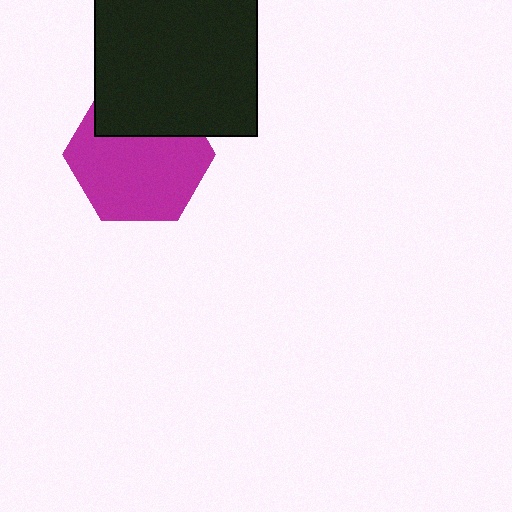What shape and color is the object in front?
The object in front is a black square.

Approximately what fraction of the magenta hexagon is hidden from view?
Roughly 32% of the magenta hexagon is hidden behind the black square.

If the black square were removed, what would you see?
You would see the complete magenta hexagon.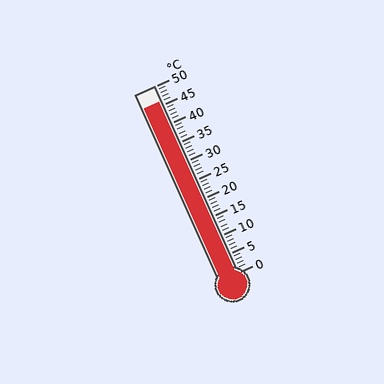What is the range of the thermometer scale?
The thermometer scale ranges from 0°C to 50°C.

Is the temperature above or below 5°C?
The temperature is above 5°C.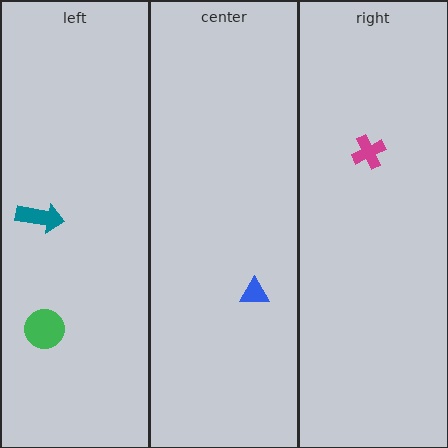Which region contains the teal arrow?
The left region.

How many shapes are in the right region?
1.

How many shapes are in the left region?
2.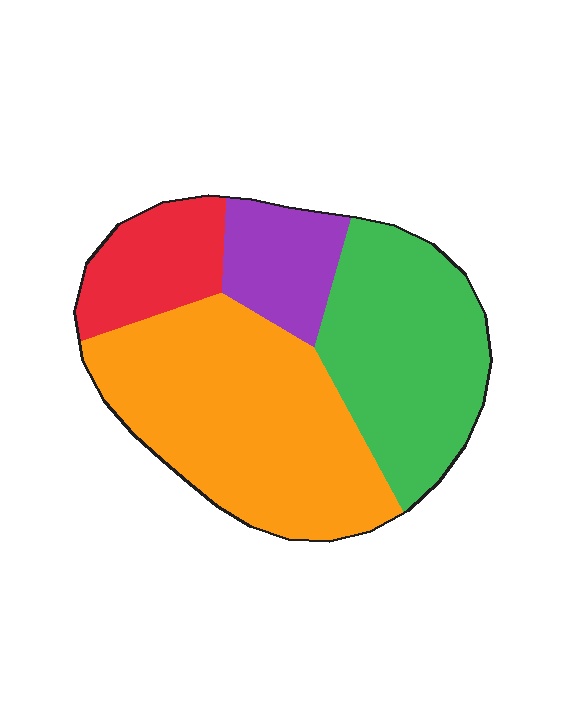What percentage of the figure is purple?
Purple covers about 10% of the figure.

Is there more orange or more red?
Orange.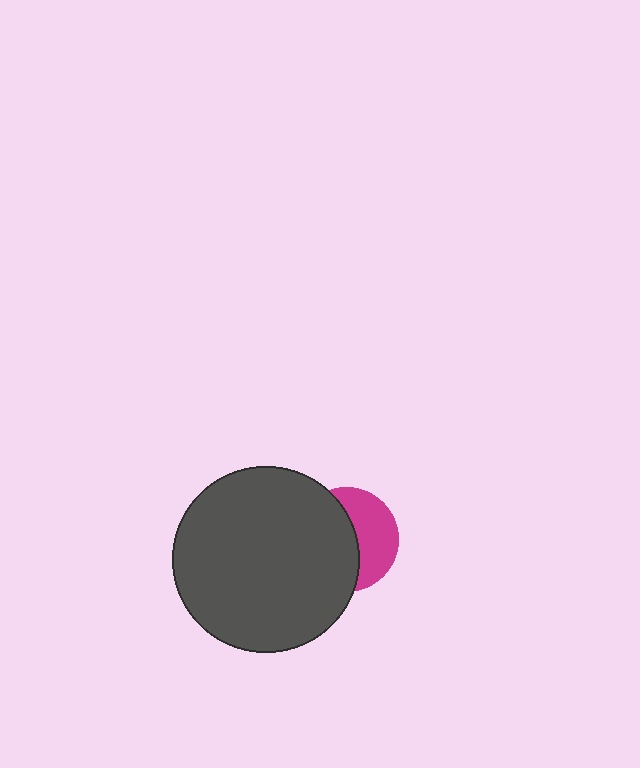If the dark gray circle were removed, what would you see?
You would see the complete magenta circle.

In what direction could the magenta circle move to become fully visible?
The magenta circle could move right. That would shift it out from behind the dark gray circle entirely.